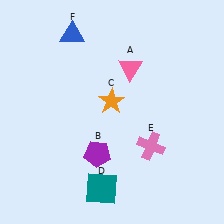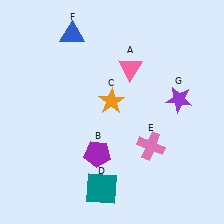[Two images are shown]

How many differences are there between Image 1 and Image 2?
There is 1 difference between the two images.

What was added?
A purple star (G) was added in Image 2.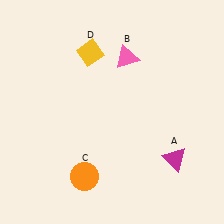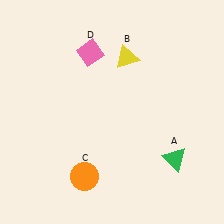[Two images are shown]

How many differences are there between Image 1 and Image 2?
There are 3 differences between the two images.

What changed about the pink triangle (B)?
In Image 1, B is pink. In Image 2, it changed to yellow.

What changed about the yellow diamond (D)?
In Image 1, D is yellow. In Image 2, it changed to pink.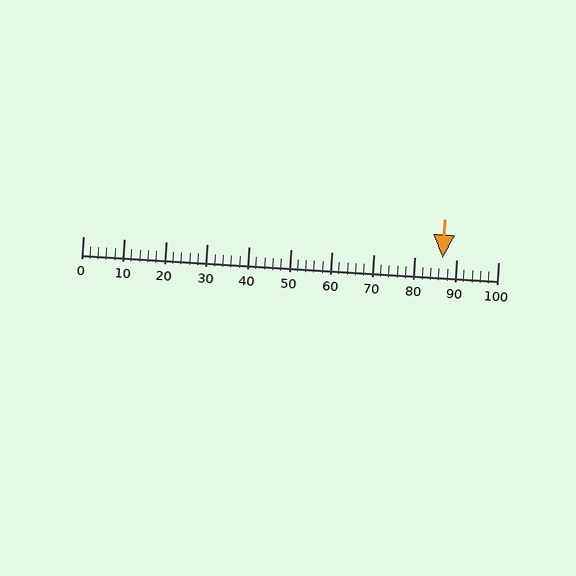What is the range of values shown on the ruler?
The ruler shows values from 0 to 100.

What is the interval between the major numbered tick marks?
The major tick marks are spaced 10 units apart.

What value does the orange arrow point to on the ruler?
The orange arrow points to approximately 87.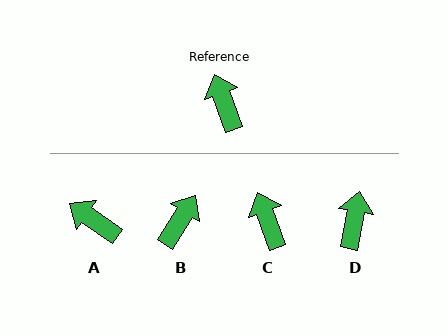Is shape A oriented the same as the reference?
No, it is off by about 35 degrees.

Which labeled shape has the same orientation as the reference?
C.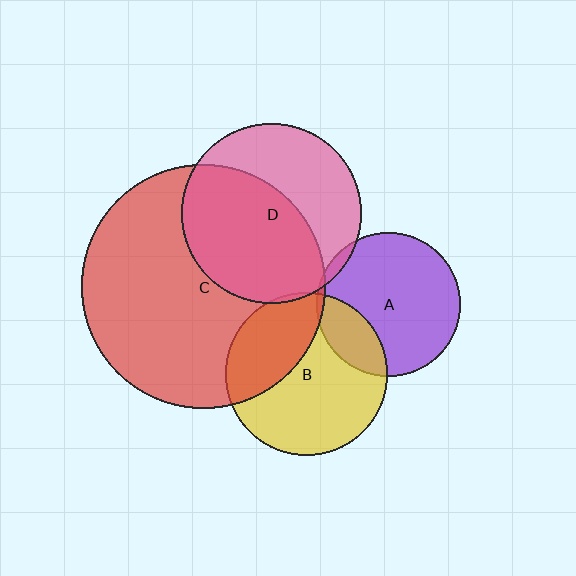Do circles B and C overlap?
Yes.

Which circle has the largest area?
Circle C (red).